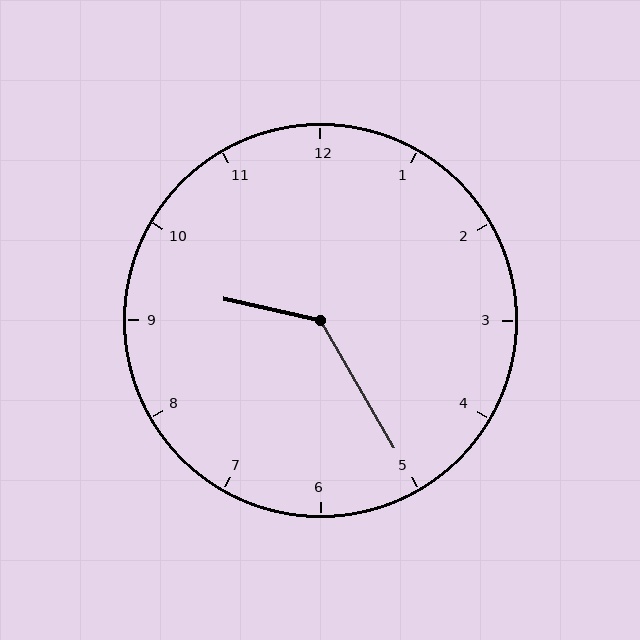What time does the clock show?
9:25.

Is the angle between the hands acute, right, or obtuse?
It is obtuse.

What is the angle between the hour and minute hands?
Approximately 132 degrees.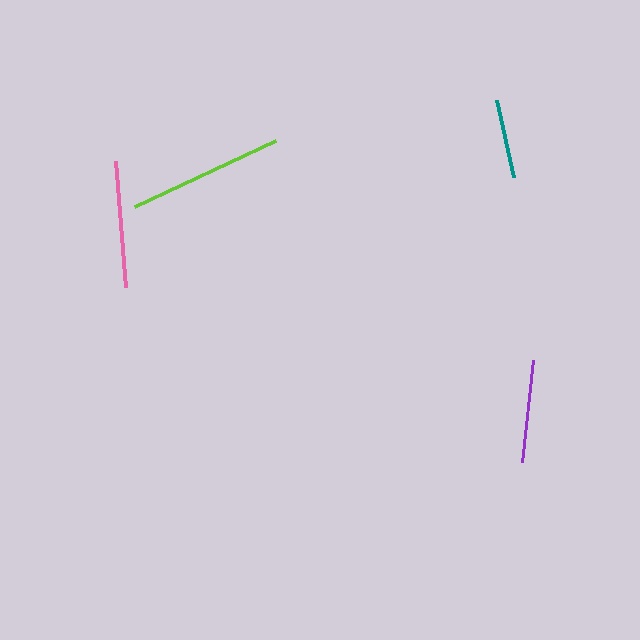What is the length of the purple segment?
The purple segment is approximately 103 pixels long.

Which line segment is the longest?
The lime line is the longest at approximately 155 pixels.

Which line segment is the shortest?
The teal line is the shortest at approximately 78 pixels.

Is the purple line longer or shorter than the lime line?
The lime line is longer than the purple line.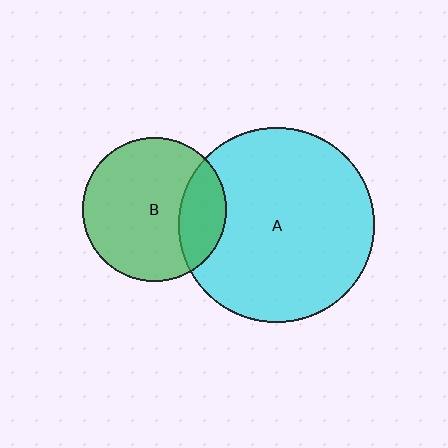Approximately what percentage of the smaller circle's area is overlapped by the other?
Approximately 25%.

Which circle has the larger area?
Circle A (cyan).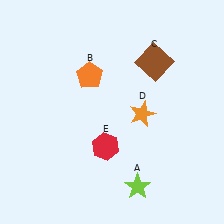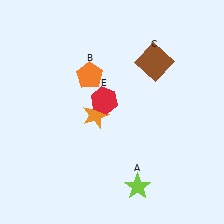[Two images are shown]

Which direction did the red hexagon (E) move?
The red hexagon (E) moved up.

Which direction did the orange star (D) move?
The orange star (D) moved left.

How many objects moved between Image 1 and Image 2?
2 objects moved between the two images.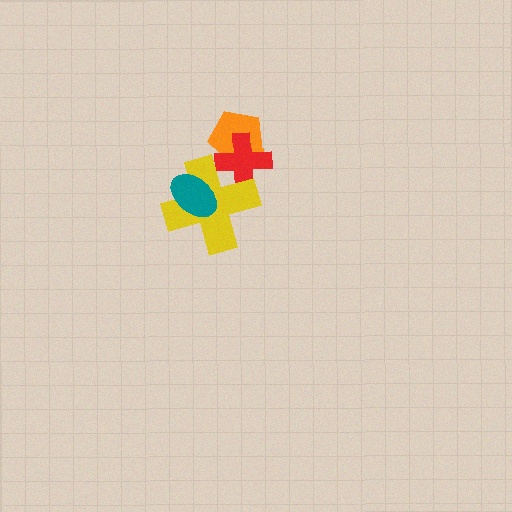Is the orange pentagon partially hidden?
Yes, it is partially covered by another shape.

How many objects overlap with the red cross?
2 objects overlap with the red cross.